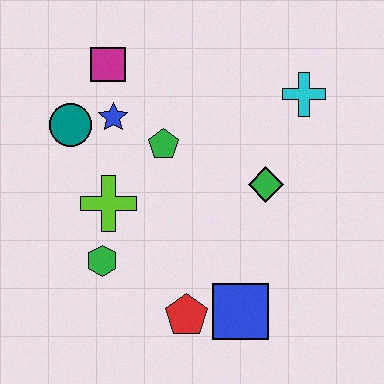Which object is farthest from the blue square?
The magenta square is farthest from the blue square.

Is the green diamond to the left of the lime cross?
No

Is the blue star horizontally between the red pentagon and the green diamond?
No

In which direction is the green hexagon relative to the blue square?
The green hexagon is to the left of the blue square.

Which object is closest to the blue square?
The red pentagon is closest to the blue square.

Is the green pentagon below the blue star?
Yes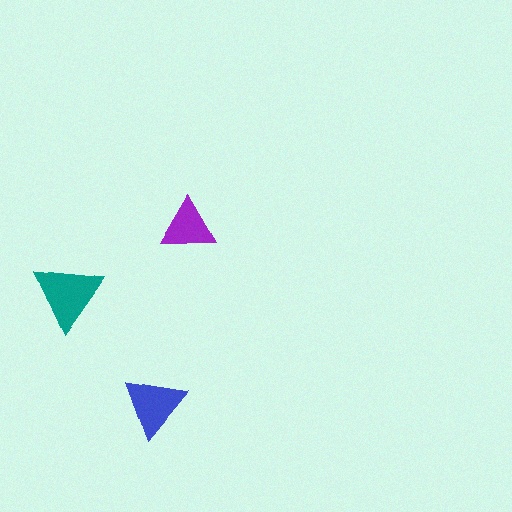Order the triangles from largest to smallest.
the teal one, the blue one, the purple one.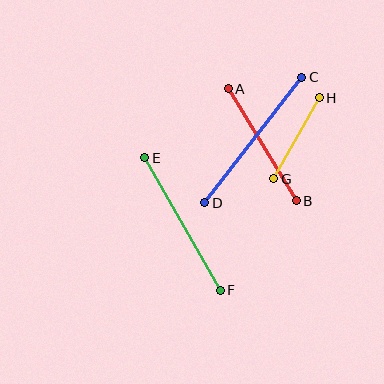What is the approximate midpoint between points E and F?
The midpoint is at approximately (182, 224) pixels.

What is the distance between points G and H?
The distance is approximately 93 pixels.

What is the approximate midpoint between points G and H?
The midpoint is at approximately (297, 138) pixels.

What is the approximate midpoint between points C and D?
The midpoint is at approximately (253, 140) pixels.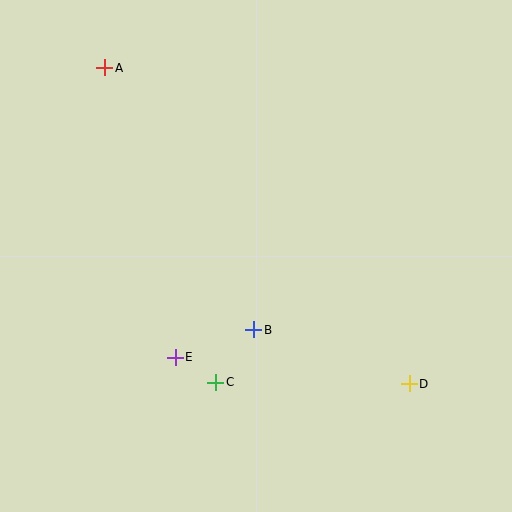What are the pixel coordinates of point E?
Point E is at (175, 357).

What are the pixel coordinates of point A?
Point A is at (105, 68).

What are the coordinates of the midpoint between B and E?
The midpoint between B and E is at (214, 344).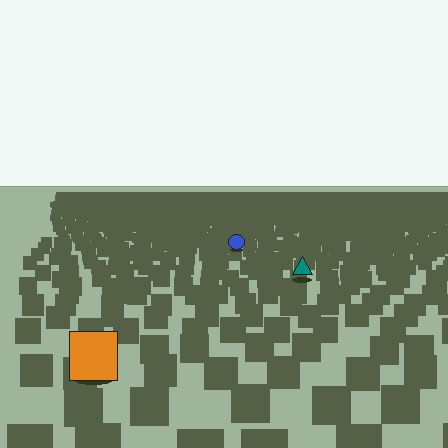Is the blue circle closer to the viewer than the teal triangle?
No. The teal triangle is closer — you can tell from the texture gradient: the ground texture is coarser near it.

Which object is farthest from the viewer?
The blue circle is farthest from the viewer. It appears smaller and the ground texture around it is denser.